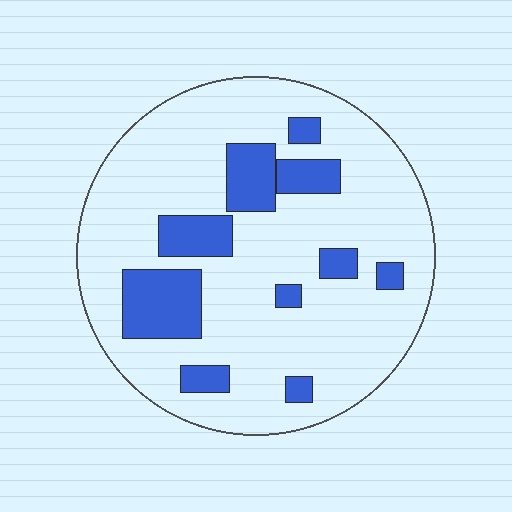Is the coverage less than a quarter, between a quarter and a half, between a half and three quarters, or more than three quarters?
Less than a quarter.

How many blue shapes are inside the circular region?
10.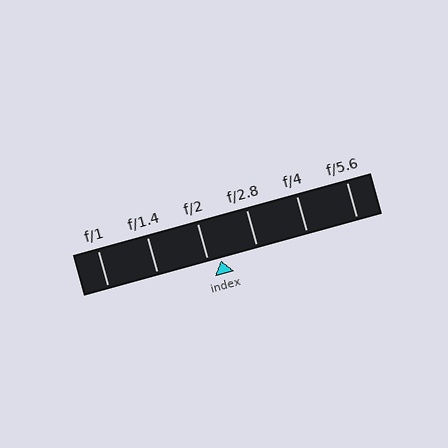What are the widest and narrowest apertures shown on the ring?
The widest aperture shown is f/1 and the narrowest is f/5.6.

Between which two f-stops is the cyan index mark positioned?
The index mark is between f/2 and f/2.8.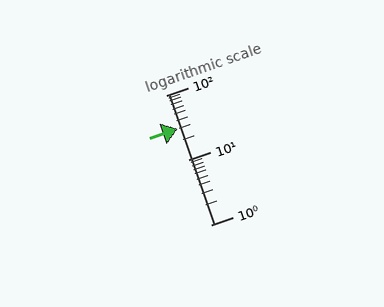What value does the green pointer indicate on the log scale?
The pointer indicates approximately 30.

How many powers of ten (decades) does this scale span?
The scale spans 2 decades, from 1 to 100.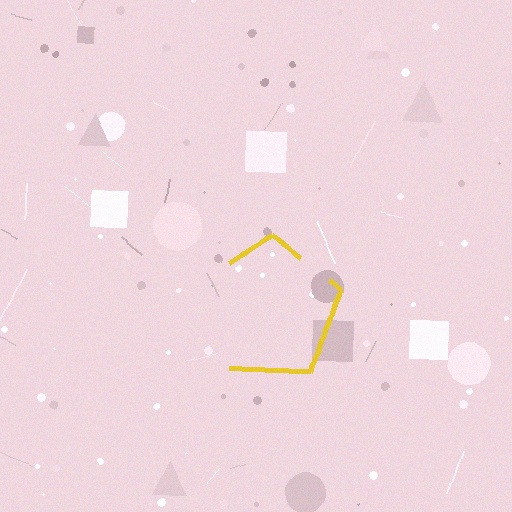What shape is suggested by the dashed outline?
The dashed outline suggests a pentagon.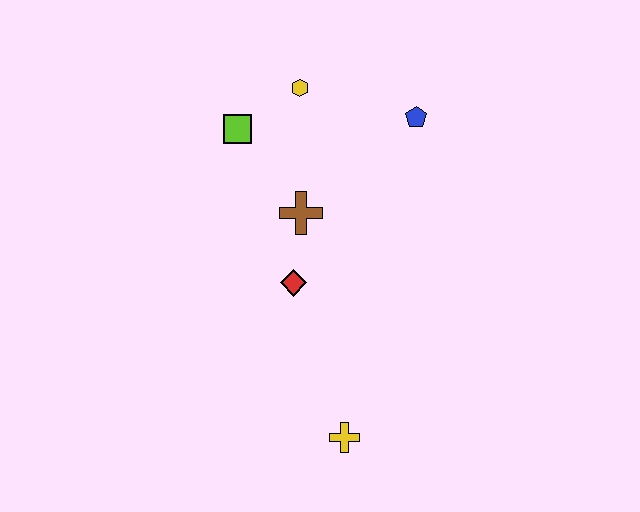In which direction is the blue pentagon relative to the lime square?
The blue pentagon is to the right of the lime square.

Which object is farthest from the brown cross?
The yellow cross is farthest from the brown cross.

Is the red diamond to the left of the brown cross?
Yes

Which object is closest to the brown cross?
The red diamond is closest to the brown cross.